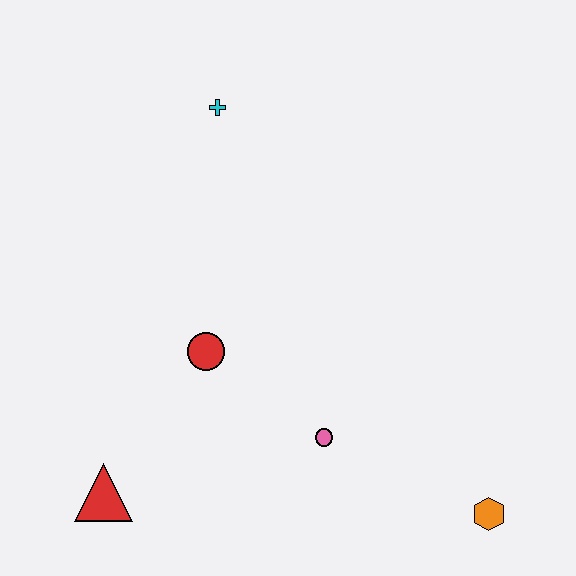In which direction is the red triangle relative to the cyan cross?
The red triangle is below the cyan cross.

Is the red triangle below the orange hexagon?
No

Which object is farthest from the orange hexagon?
The cyan cross is farthest from the orange hexagon.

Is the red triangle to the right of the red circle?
No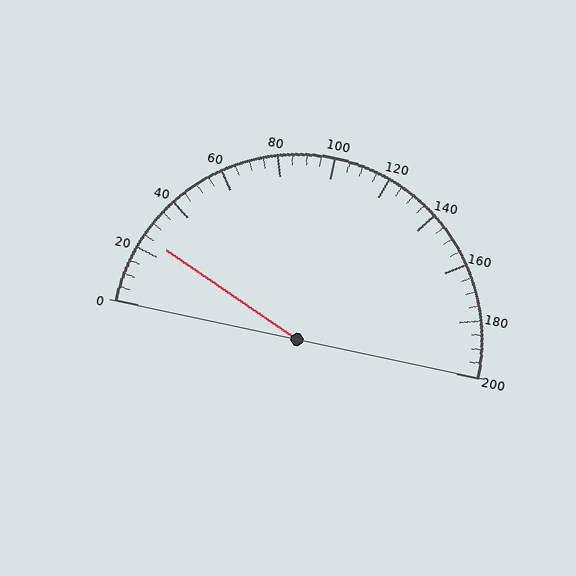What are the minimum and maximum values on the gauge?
The gauge ranges from 0 to 200.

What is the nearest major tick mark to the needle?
The nearest major tick mark is 20.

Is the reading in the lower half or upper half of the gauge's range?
The reading is in the lower half of the range (0 to 200).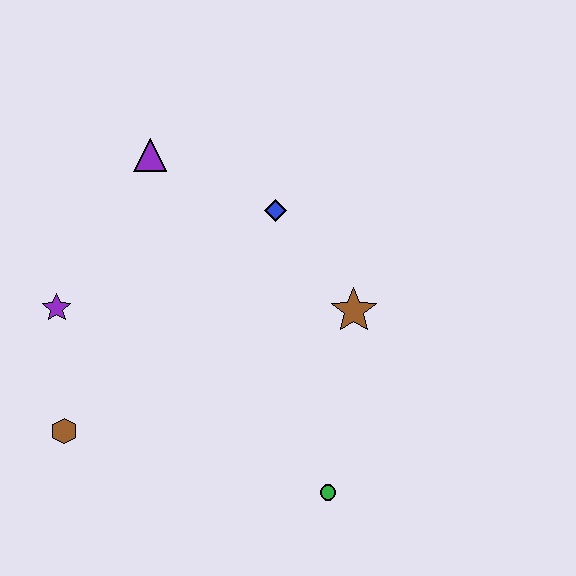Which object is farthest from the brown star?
The brown hexagon is farthest from the brown star.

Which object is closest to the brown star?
The blue diamond is closest to the brown star.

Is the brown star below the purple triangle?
Yes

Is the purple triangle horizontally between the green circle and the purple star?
Yes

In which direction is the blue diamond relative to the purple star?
The blue diamond is to the right of the purple star.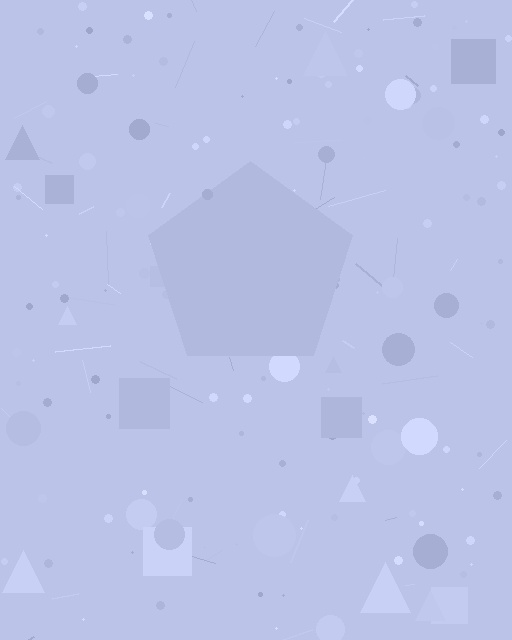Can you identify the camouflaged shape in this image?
The camouflaged shape is a pentagon.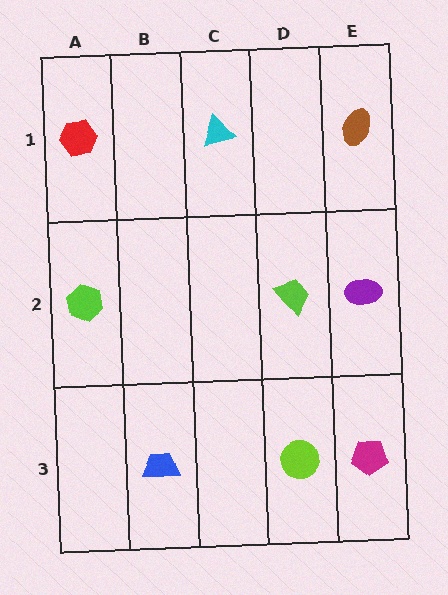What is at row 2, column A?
A lime hexagon.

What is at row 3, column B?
A blue trapezoid.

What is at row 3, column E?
A magenta pentagon.